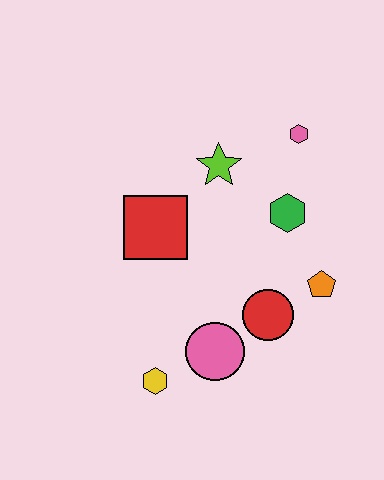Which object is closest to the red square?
The lime star is closest to the red square.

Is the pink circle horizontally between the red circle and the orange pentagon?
No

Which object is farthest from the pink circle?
The pink hexagon is farthest from the pink circle.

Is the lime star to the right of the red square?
Yes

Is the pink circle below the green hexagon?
Yes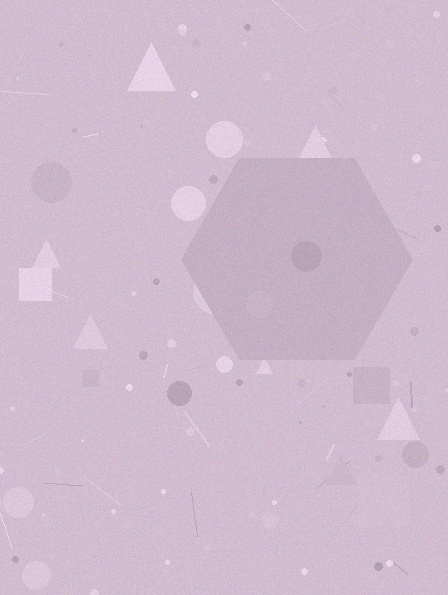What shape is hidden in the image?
A hexagon is hidden in the image.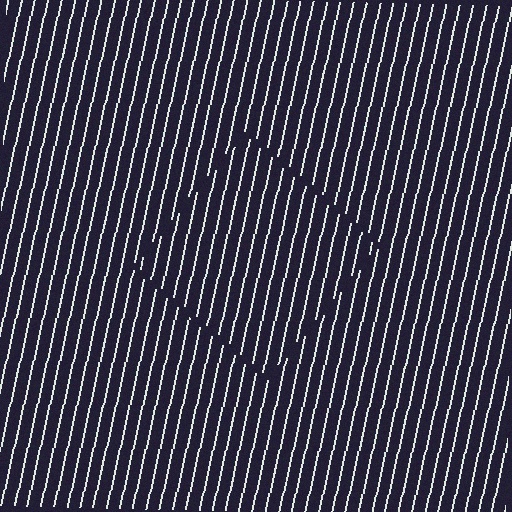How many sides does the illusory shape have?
4 sides — the line-ends trace a square.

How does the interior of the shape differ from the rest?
The interior of the shape contains the same grating, shifted by half a period — the contour is defined by the phase discontinuity where line-ends from the inner and outer gratings abut.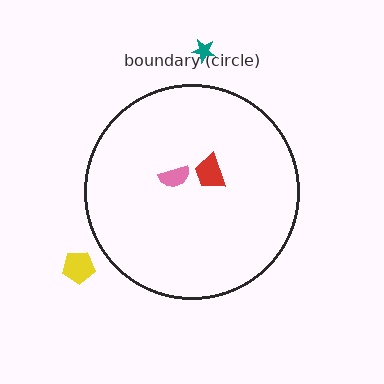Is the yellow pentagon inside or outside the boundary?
Outside.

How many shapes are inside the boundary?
2 inside, 2 outside.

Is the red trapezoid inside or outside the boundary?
Inside.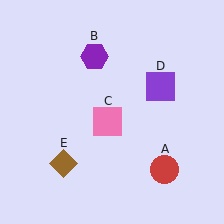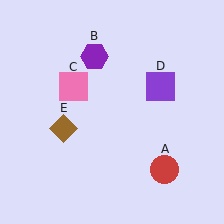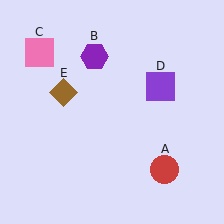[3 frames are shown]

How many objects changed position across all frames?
2 objects changed position: pink square (object C), brown diamond (object E).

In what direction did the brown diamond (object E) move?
The brown diamond (object E) moved up.